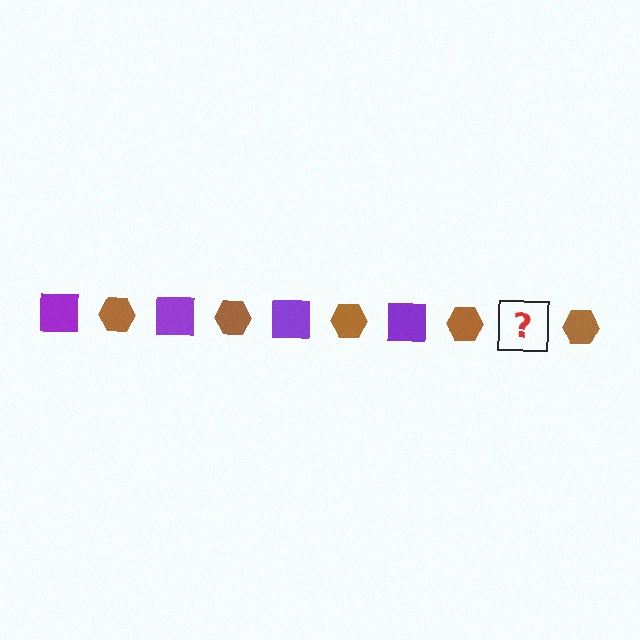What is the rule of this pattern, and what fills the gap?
The rule is that the pattern alternates between purple square and brown hexagon. The gap should be filled with a purple square.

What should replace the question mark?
The question mark should be replaced with a purple square.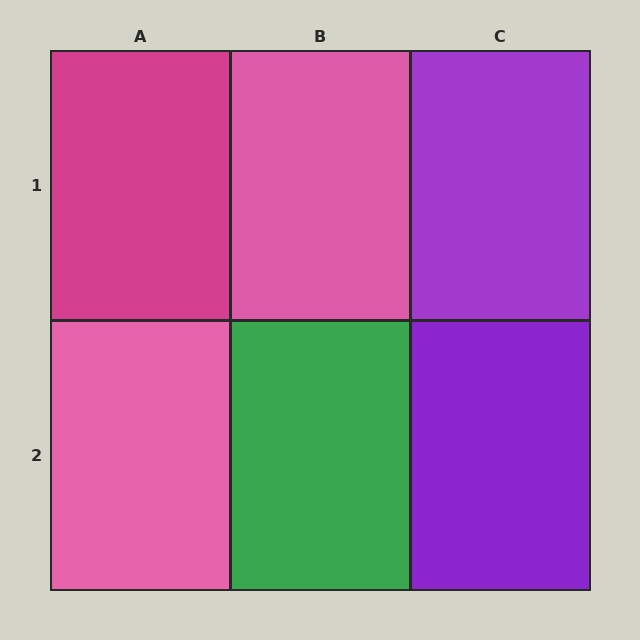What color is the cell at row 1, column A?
Magenta.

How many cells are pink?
2 cells are pink.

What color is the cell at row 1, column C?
Purple.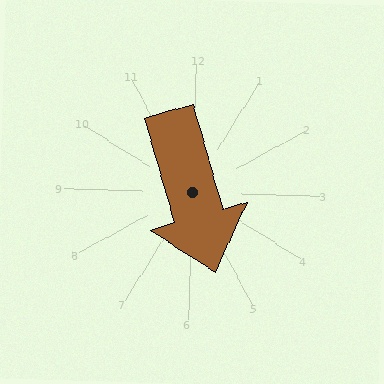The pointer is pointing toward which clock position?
Roughly 5 o'clock.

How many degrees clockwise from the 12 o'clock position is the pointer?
Approximately 162 degrees.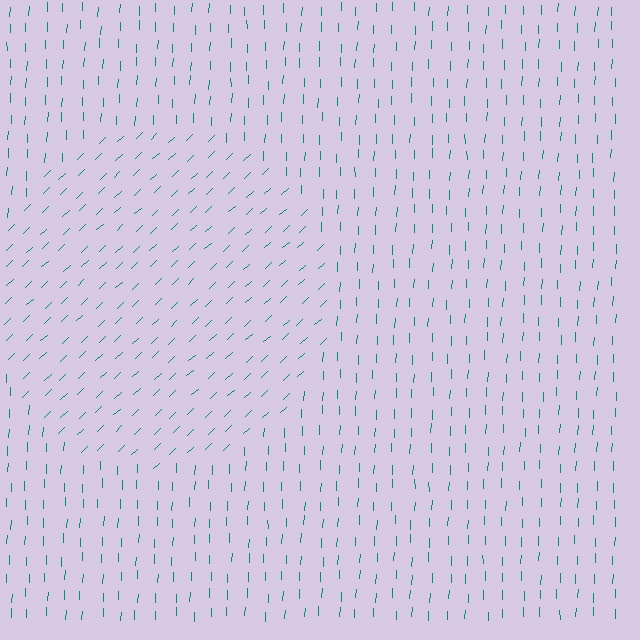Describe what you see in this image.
The image is filled with small teal line segments. A circle region in the image has lines oriented differently from the surrounding lines, creating a visible texture boundary.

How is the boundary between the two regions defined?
The boundary is defined purely by a change in line orientation (approximately 45 degrees difference). All lines are the same color and thickness.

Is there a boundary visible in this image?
Yes, there is a texture boundary formed by a change in line orientation.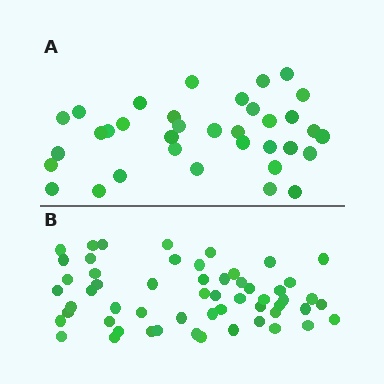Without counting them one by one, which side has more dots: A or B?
Region B (the bottom region) has more dots.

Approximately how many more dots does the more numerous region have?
Region B has approximately 20 more dots than region A.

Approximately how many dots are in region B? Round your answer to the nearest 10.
About 60 dots. (The exact count is 56, which rounds to 60.)